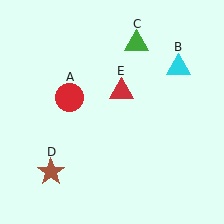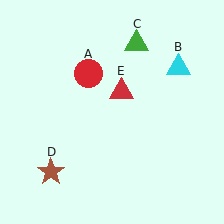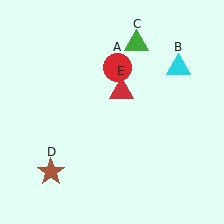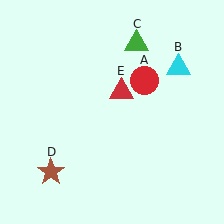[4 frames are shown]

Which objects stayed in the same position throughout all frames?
Cyan triangle (object B) and green triangle (object C) and brown star (object D) and red triangle (object E) remained stationary.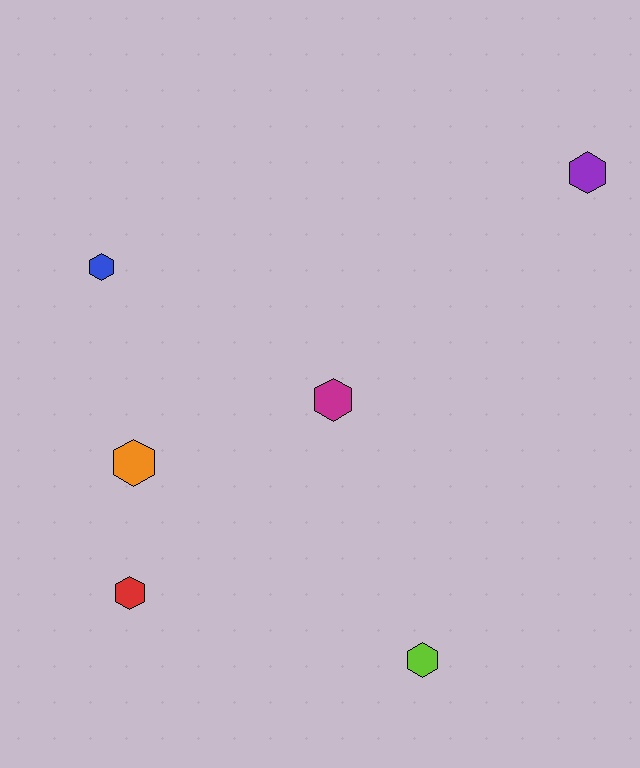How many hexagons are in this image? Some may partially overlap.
There are 6 hexagons.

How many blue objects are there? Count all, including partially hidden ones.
There is 1 blue object.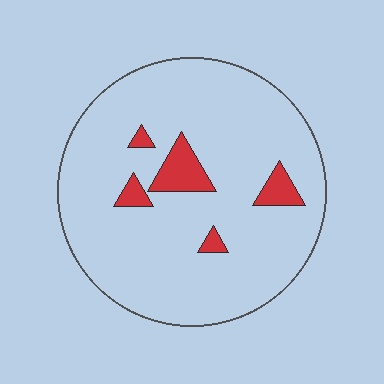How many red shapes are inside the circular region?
5.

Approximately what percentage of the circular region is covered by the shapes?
Approximately 10%.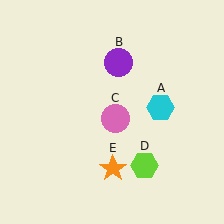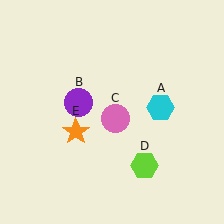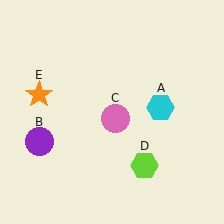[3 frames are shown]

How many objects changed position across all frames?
2 objects changed position: purple circle (object B), orange star (object E).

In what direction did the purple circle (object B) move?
The purple circle (object B) moved down and to the left.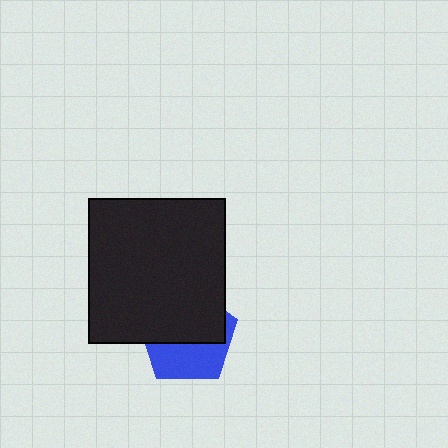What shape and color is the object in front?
The object in front is a black rectangle.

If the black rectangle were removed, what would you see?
You would see the complete blue pentagon.